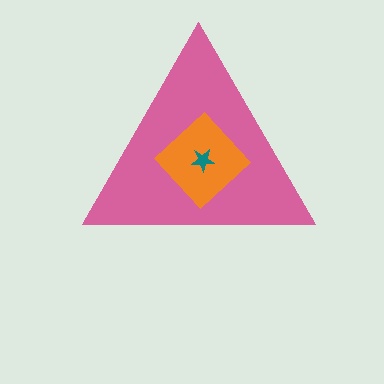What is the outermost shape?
The pink triangle.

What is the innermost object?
The teal star.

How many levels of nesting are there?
3.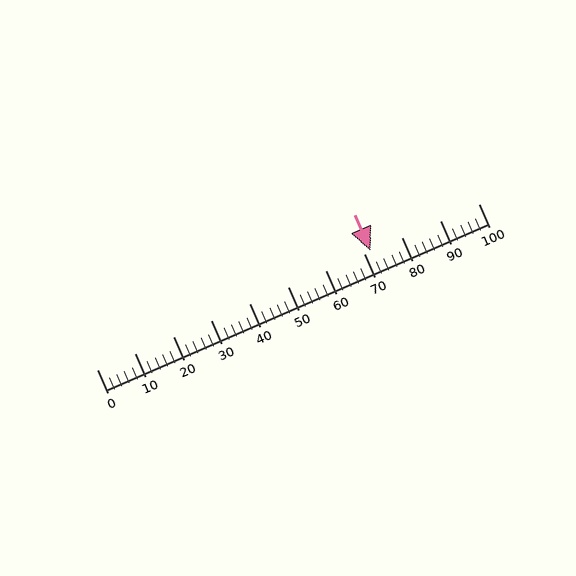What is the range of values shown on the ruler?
The ruler shows values from 0 to 100.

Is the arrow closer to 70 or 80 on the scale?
The arrow is closer to 70.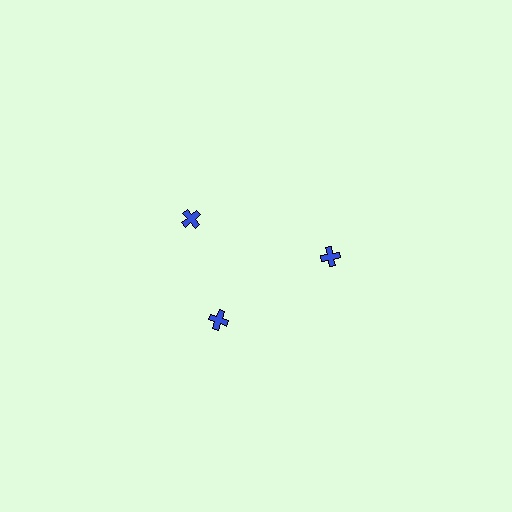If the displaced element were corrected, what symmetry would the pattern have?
It would have 3-fold rotational symmetry — the pattern would map onto itself every 120 degrees.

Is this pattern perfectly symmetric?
No. The 3 blue crosses are arranged in a ring, but one element near the 11 o'clock position is rotated out of alignment along the ring, breaking the 3-fold rotational symmetry.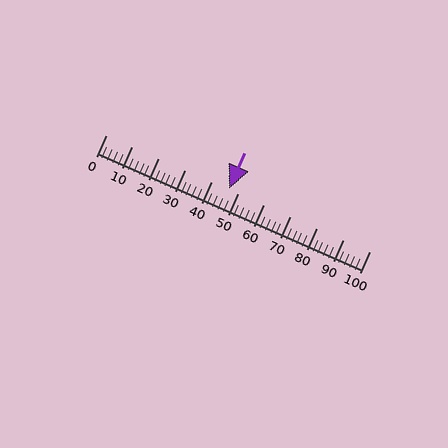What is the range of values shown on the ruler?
The ruler shows values from 0 to 100.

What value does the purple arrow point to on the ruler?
The purple arrow points to approximately 47.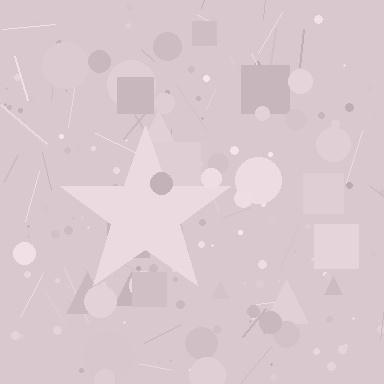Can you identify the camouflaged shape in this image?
The camouflaged shape is a star.